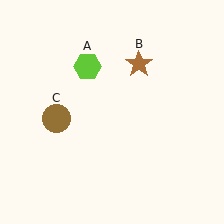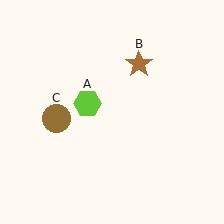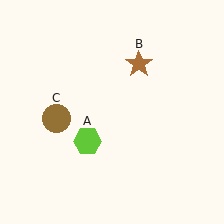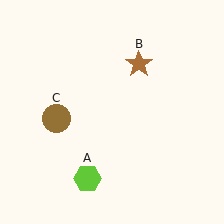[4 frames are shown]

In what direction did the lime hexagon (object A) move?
The lime hexagon (object A) moved down.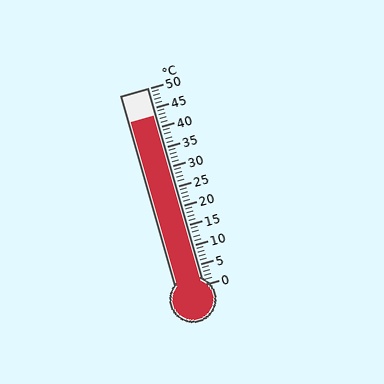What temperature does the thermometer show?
The thermometer shows approximately 43°C.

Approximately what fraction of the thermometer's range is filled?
The thermometer is filled to approximately 85% of its range.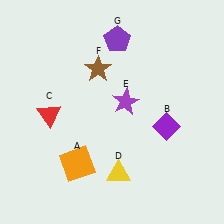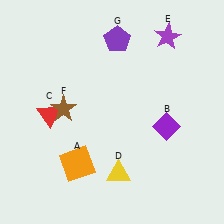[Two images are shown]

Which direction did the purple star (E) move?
The purple star (E) moved up.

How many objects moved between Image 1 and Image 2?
2 objects moved between the two images.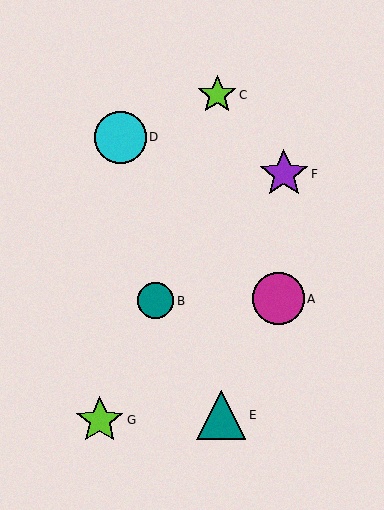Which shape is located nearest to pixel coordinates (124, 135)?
The cyan circle (labeled D) at (120, 137) is nearest to that location.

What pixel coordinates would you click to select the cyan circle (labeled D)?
Click at (120, 137) to select the cyan circle D.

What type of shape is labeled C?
Shape C is a lime star.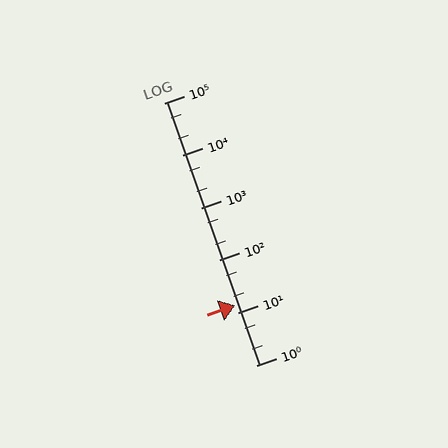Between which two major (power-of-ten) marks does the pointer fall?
The pointer is between 10 and 100.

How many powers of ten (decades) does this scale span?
The scale spans 5 decades, from 1 to 100000.